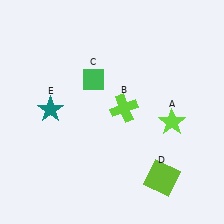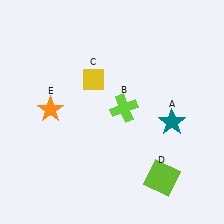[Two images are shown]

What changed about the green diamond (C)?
In Image 1, C is green. In Image 2, it changed to yellow.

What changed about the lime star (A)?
In Image 1, A is lime. In Image 2, it changed to teal.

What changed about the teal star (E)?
In Image 1, E is teal. In Image 2, it changed to orange.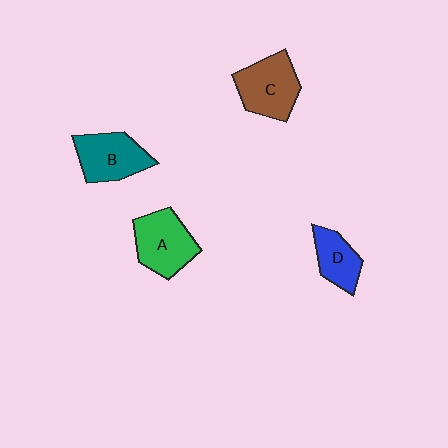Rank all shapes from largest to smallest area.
From largest to smallest: C (brown), A (green), B (teal), D (blue).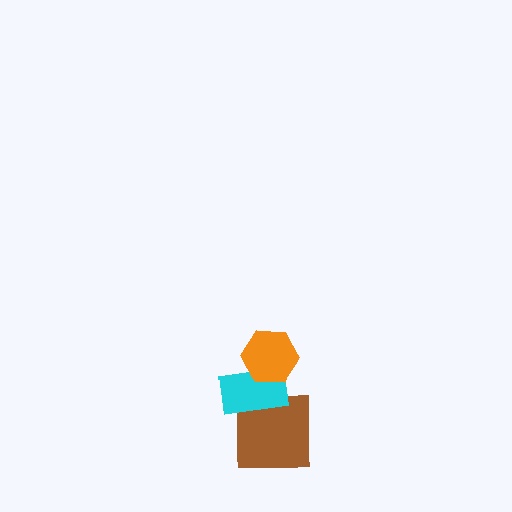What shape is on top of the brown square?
The cyan rectangle is on top of the brown square.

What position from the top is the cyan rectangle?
The cyan rectangle is 2nd from the top.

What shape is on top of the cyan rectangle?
The orange hexagon is on top of the cyan rectangle.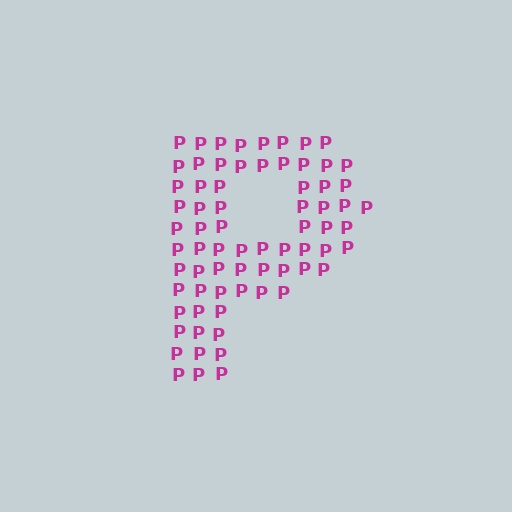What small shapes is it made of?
It is made of small letter P's.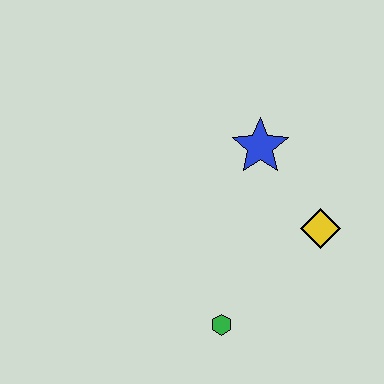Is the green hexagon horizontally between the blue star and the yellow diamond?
No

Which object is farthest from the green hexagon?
The blue star is farthest from the green hexagon.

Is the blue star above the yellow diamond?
Yes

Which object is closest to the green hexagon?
The yellow diamond is closest to the green hexagon.